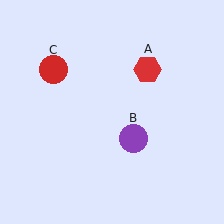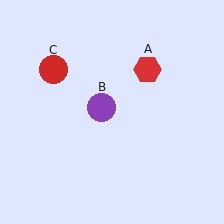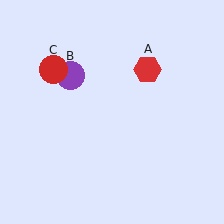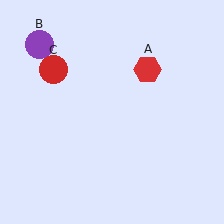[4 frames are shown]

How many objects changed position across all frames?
1 object changed position: purple circle (object B).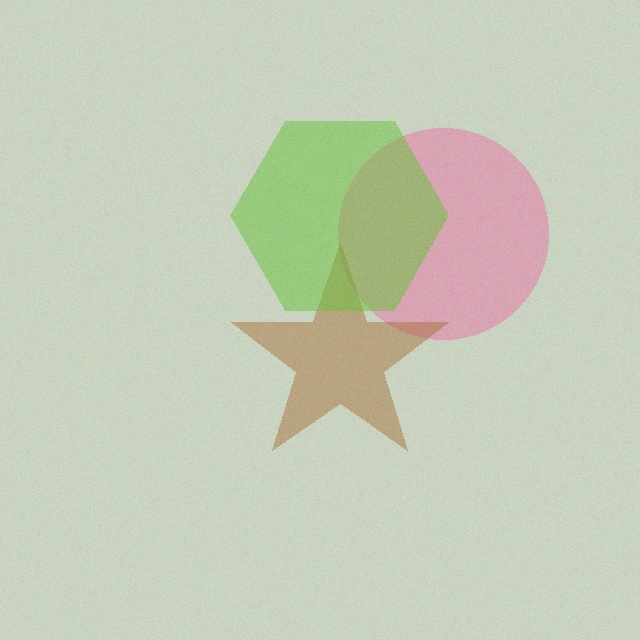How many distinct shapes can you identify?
There are 3 distinct shapes: a pink circle, a brown star, a lime hexagon.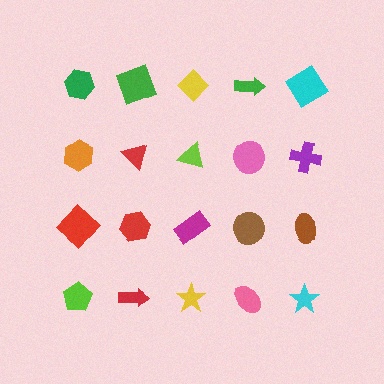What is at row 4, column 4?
A pink ellipse.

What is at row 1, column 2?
A green square.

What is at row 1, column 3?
A yellow diamond.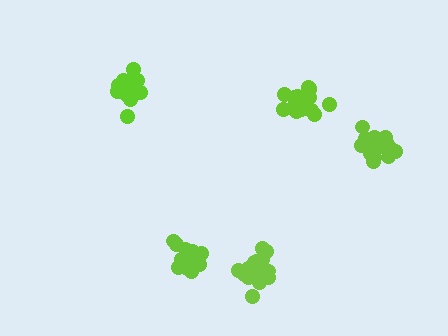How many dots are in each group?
Group 1: 17 dots, Group 2: 18 dots, Group 3: 18 dots, Group 4: 16 dots, Group 5: 18 dots (87 total).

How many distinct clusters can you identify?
There are 5 distinct clusters.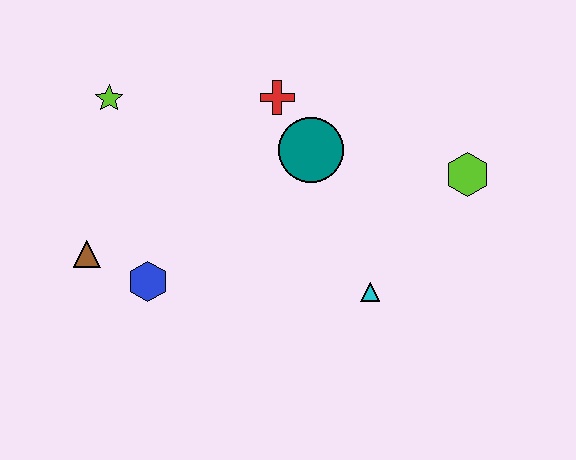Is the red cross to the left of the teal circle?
Yes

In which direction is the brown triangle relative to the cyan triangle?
The brown triangle is to the left of the cyan triangle.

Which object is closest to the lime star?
The brown triangle is closest to the lime star.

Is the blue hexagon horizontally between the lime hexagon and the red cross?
No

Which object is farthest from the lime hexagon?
The brown triangle is farthest from the lime hexagon.